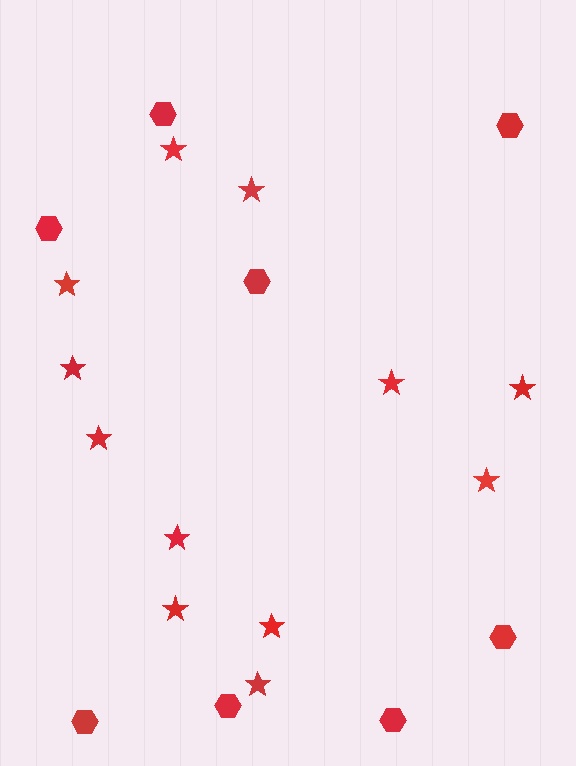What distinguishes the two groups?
There are 2 groups: one group of hexagons (8) and one group of stars (12).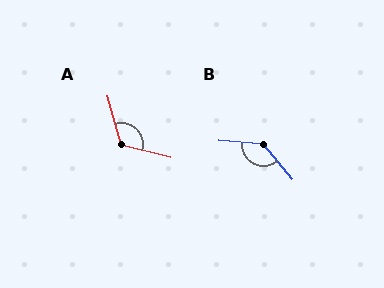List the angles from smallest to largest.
A (120°), B (134°).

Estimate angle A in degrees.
Approximately 120 degrees.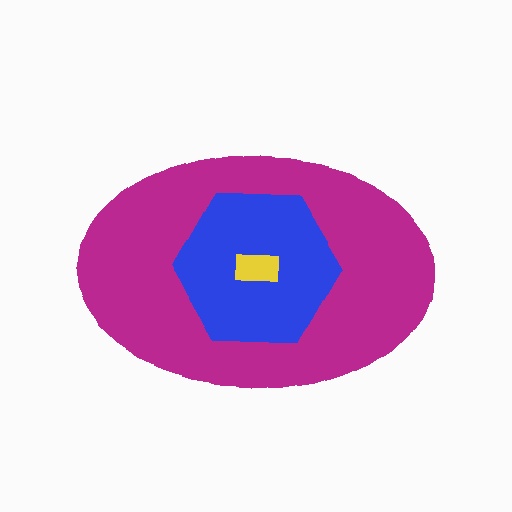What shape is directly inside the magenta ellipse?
The blue hexagon.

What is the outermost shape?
The magenta ellipse.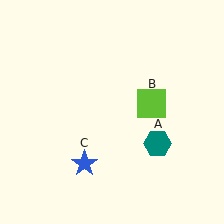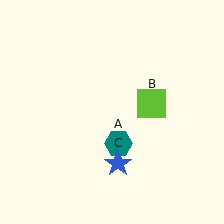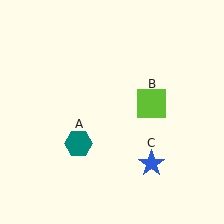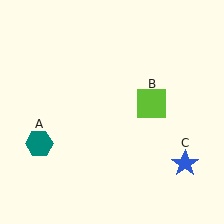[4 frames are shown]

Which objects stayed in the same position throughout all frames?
Lime square (object B) remained stationary.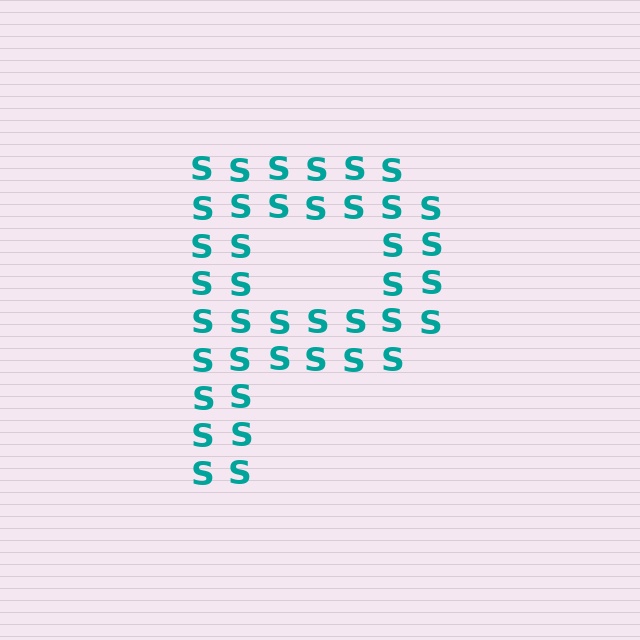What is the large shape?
The large shape is the letter P.